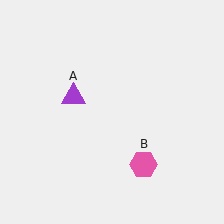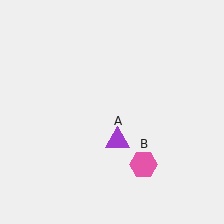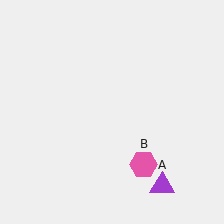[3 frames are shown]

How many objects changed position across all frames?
1 object changed position: purple triangle (object A).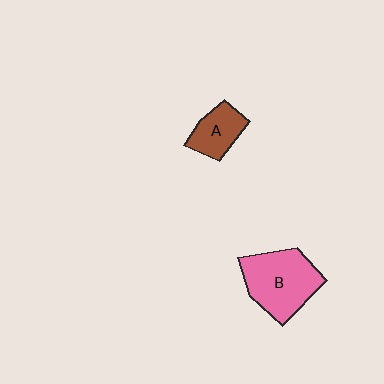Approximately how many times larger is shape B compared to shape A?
Approximately 2.0 times.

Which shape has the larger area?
Shape B (pink).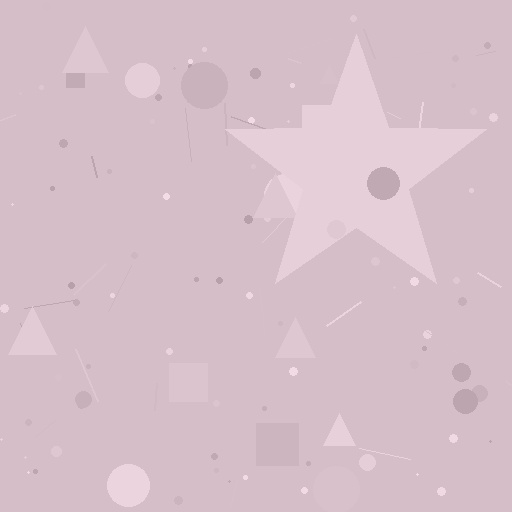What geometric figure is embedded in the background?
A star is embedded in the background.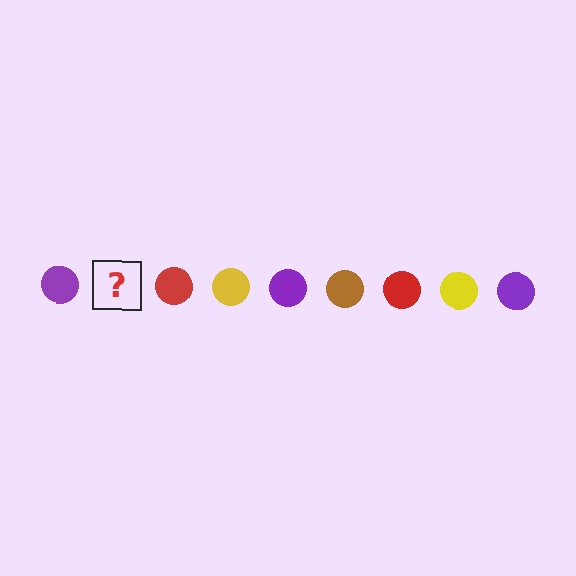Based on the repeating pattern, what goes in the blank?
The blank should be a brown circle.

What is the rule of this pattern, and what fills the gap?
The rule is that the pattern cycles through purple, brown, red, yellow circles. The gap should be filled with a brown circle.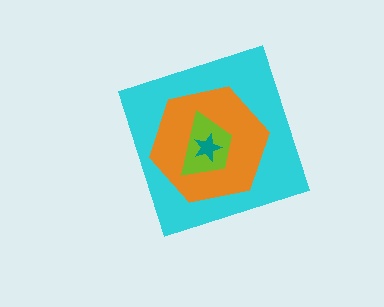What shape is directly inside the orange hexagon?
The lime trapezoid.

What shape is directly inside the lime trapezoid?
The teal star.